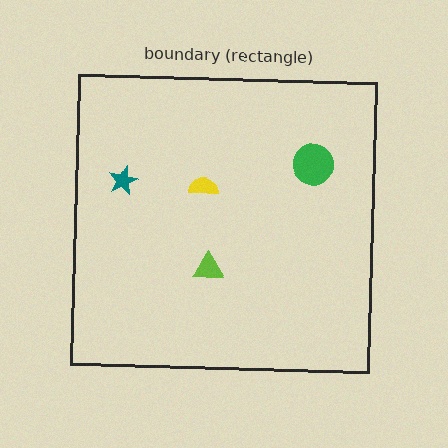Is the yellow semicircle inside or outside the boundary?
Inside.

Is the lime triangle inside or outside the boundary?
Inside.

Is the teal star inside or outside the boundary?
Inside.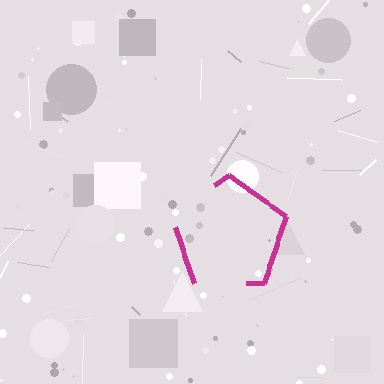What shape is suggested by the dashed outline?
The dashed outline suggests a pentagon.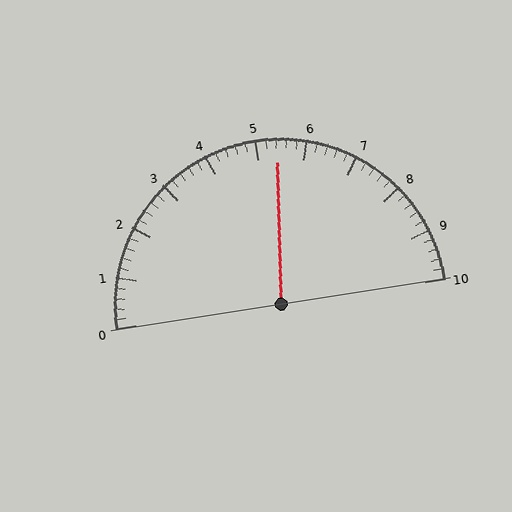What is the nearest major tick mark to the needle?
The nearest major tick mark is 5.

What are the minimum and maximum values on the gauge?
The gauge ranges from 0 to 10.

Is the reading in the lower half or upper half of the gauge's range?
The reading is in the upper half of the range (0 to 10).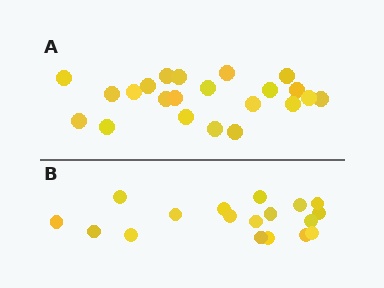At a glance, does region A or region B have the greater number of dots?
Region A (the top region) has more dots.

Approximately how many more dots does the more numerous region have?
Region A has about 4 more dots than region B.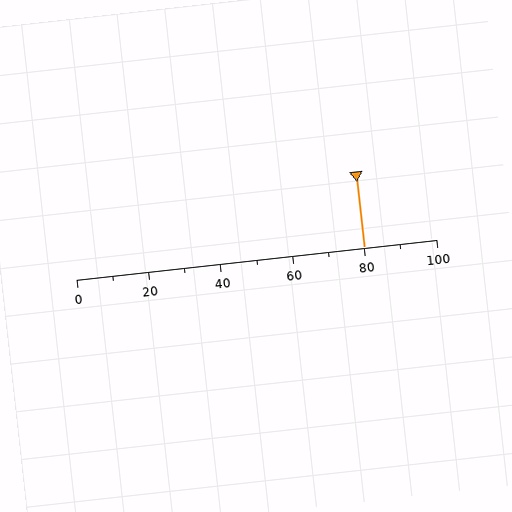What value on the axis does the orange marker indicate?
The marker indicates approximately 80.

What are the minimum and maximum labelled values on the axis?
The axis runs from 0 to 100.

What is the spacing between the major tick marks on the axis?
The major ticks are spaced 20 apart.